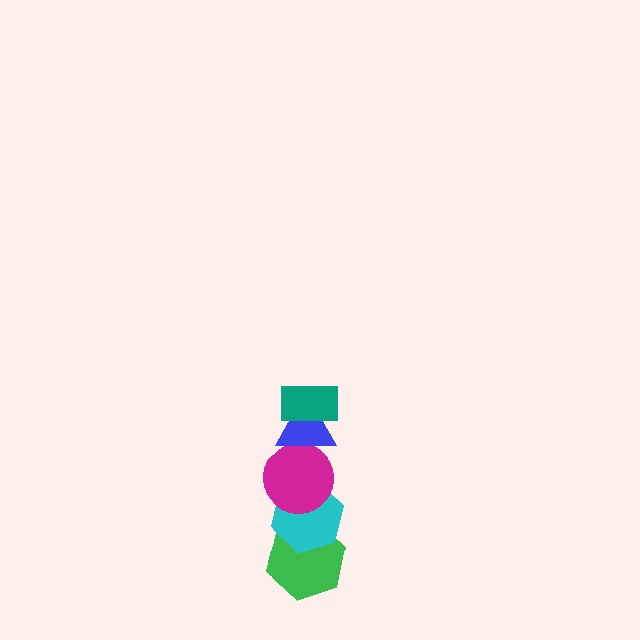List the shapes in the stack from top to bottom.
From top to bottom: the teal rectangle, the blue triangle, the magenta circle, the cyan hexagon, the green hexagon.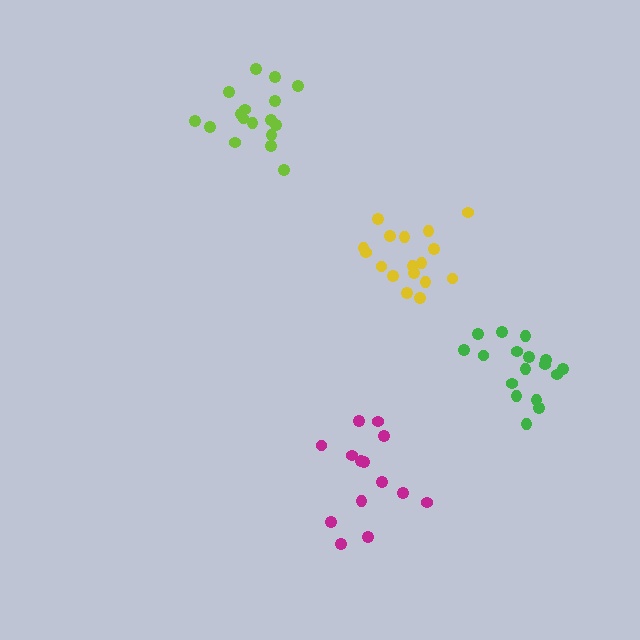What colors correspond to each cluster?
The clusters are colored: green, magenta, yellow, lime.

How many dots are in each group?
Group 1: 17 dots, Group 2: 14 dots, Group 3: 17 dots, Group 4: 17 dots (65 total).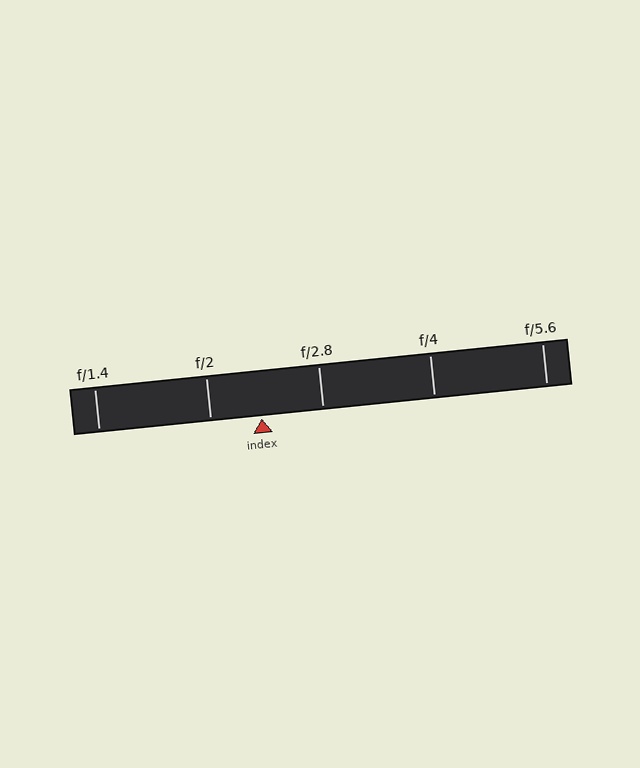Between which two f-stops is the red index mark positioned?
The index mark is between f/2 and f/2.8.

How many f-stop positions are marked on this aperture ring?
There are 5 f-stop positions marked.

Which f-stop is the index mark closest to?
The index mark is closest to f/2.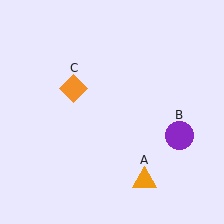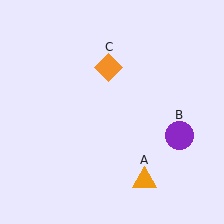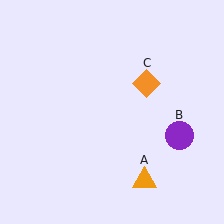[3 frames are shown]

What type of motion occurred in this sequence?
The orange diamond (object C) rotated clockwise around the center of the scene.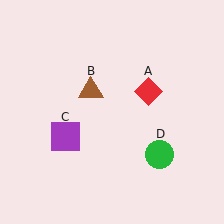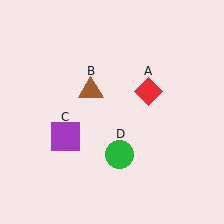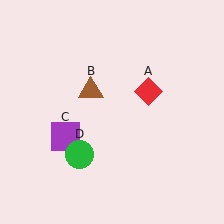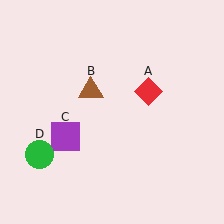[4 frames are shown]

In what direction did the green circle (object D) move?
The green circle (object D) moved left.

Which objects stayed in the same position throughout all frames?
Red diamond (object A) and brown triangle (object B) and purple square (object C) remained stationary.